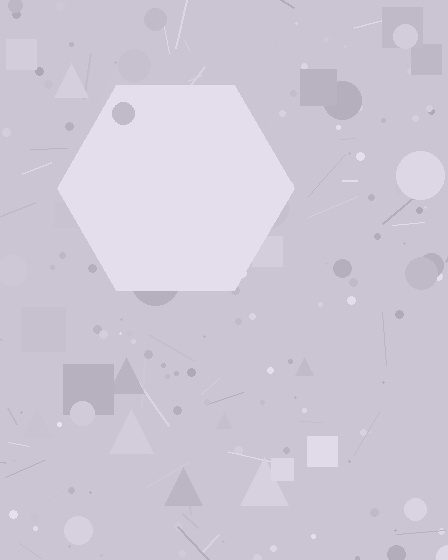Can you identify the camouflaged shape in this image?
The camouflaged shape is a hexagon.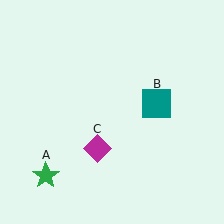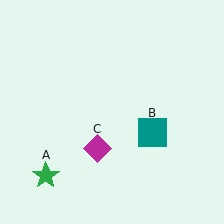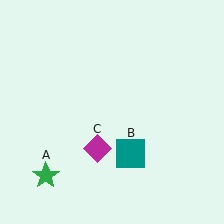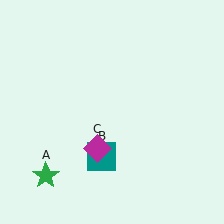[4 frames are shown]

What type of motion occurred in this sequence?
The teal square (object B) rotated clockwise around the center of the scene.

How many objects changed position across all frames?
1 object changed position: teal square (object B).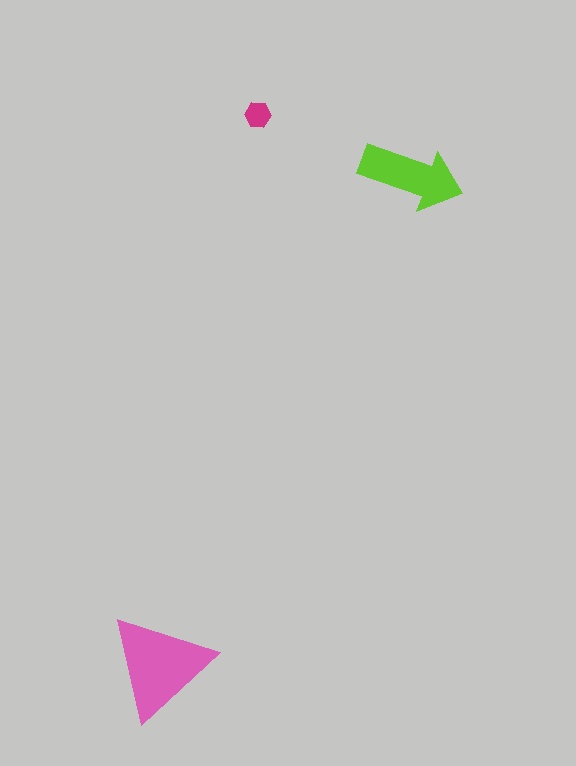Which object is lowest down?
The pink triangle is bottommost.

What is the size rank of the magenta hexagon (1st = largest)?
3rd.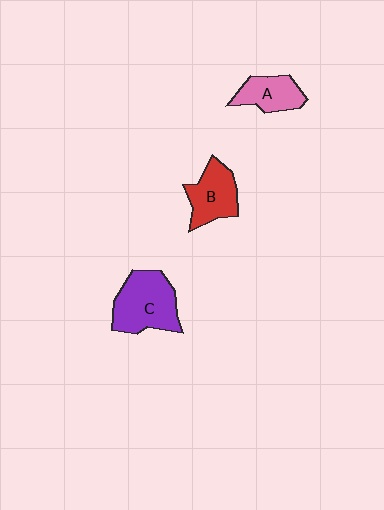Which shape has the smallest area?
Shape A (pink).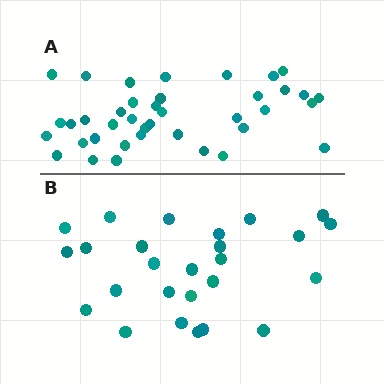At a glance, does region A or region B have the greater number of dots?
Region A (the top region) has more dots.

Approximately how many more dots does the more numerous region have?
Region A has approximately 15 more dots than region B.